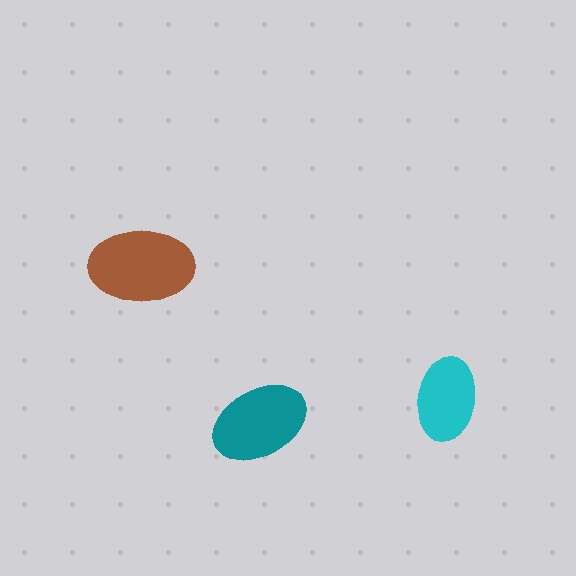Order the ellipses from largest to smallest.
the brown one, the teal one, the cyan one.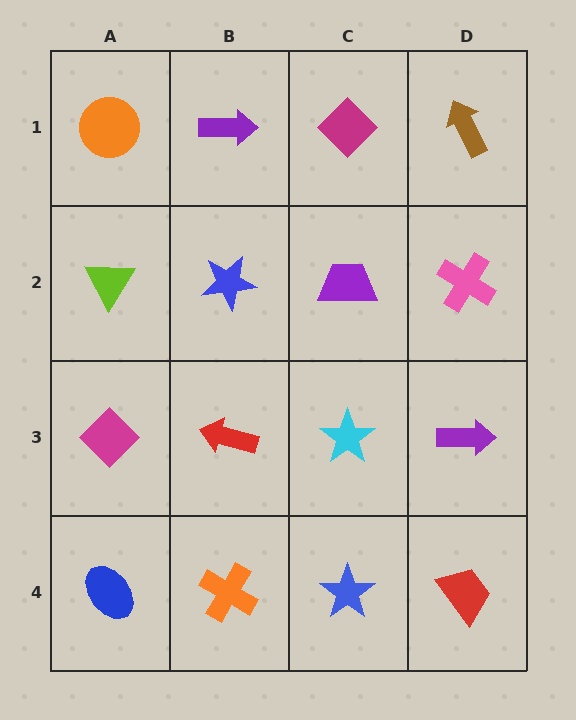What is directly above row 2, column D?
A brown arrow.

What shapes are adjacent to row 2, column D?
A brown arrow (row 1, column D), a purple arrow (row 3, column D), a purple trapezoid (row 2, column C).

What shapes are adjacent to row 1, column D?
A pink cross (row 2, column D), a magenta diamond (row 1, column C).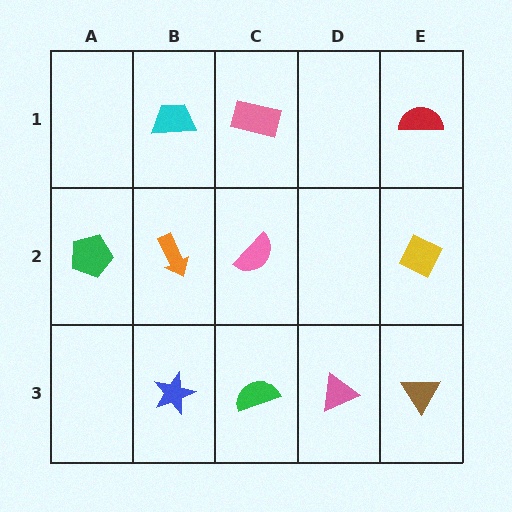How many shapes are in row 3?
4 shapes.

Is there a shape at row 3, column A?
No, that cell is empty.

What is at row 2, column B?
An orange arrow.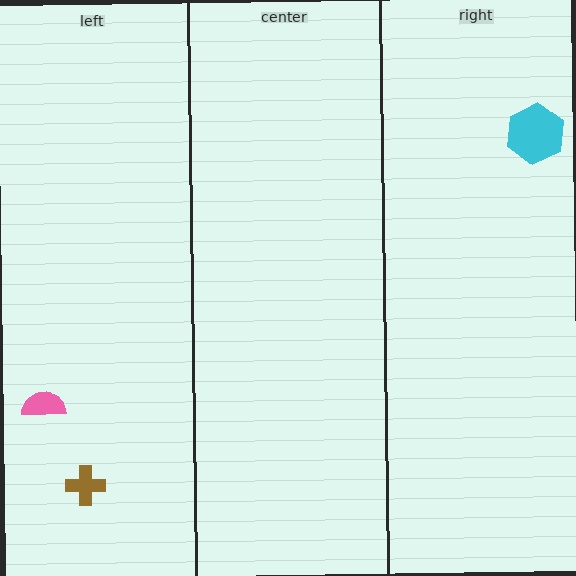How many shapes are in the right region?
1.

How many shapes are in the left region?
2.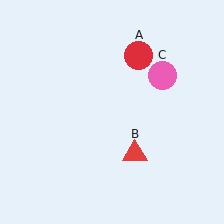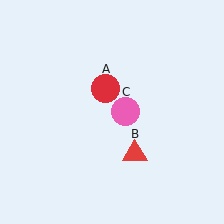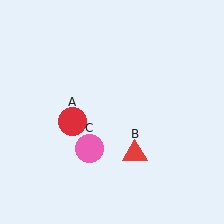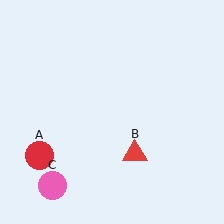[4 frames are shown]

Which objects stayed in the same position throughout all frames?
Red triangle (object B) remained stationary.